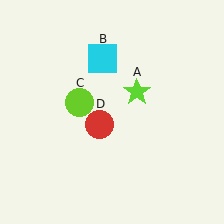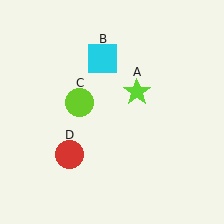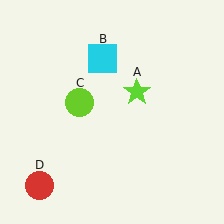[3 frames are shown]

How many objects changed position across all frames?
1 object changed position: red circle (object D).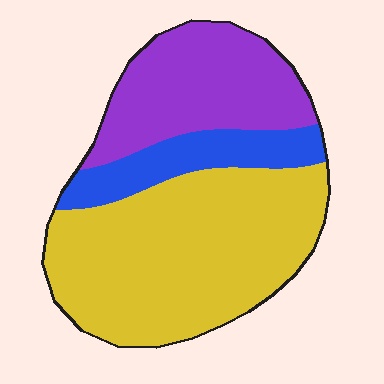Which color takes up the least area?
Blue, at roughly 15%.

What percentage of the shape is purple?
Purple covers about 30% of the shape.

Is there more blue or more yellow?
Yellow.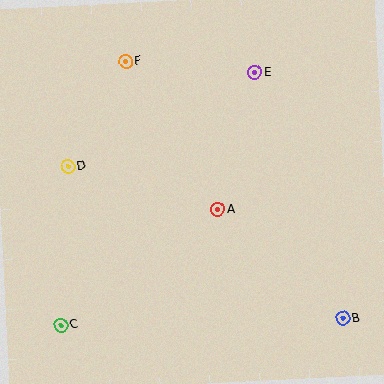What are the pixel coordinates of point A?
Point A is at (218, 209).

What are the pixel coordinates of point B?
Point B is at (343, 318).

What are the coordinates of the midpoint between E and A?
The midpoint between E and A is at (236, 141).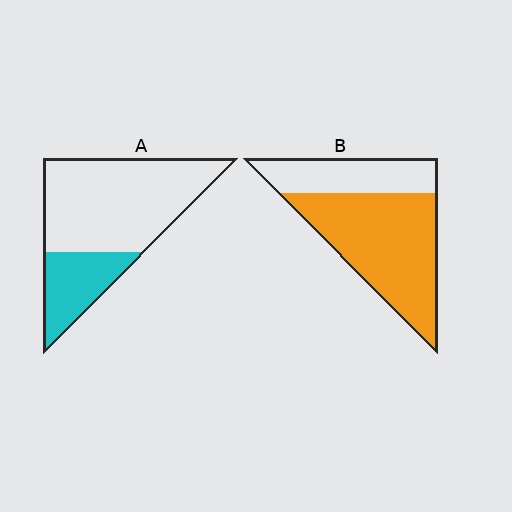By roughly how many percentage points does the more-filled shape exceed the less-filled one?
By roughly 40 percentage points (B over A).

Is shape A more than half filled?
No.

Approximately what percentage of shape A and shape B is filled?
A is approximately 25% and B is approximately 70%.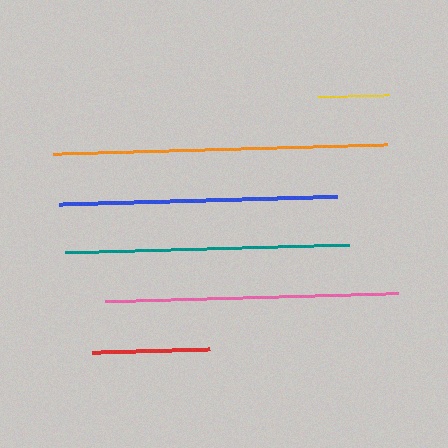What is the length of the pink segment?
The pink segment is approximately 293 pixels long.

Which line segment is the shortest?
The yellow line is the shortest at approximately 73 pixels.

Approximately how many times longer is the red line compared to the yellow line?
The red line is approximately 1.6 times the length of the yellow line.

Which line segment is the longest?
The orange line is the longest at approximately 334 pixels.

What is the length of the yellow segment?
The yellow segment is approximately 73 pixels long.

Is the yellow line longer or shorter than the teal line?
The teal line is longer than the yellow line.